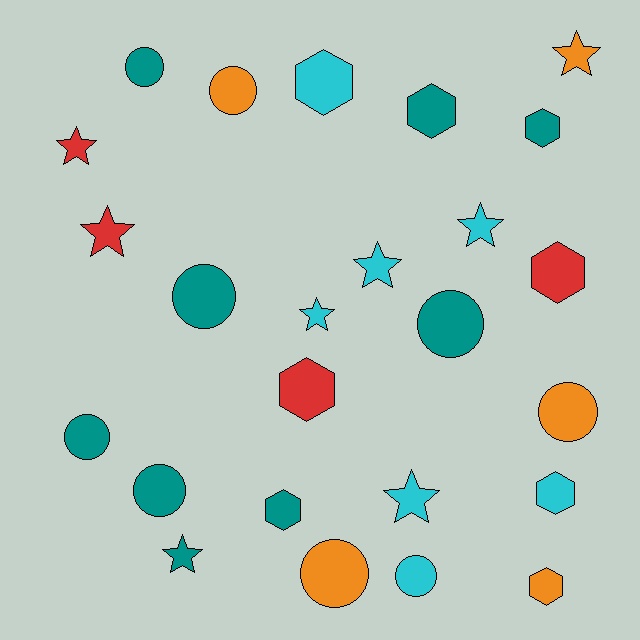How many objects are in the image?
There are 25 objects.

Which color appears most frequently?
Teal, with 9 objects.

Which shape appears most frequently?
Circle, with 9 objects.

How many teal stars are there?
There is 1 teal star.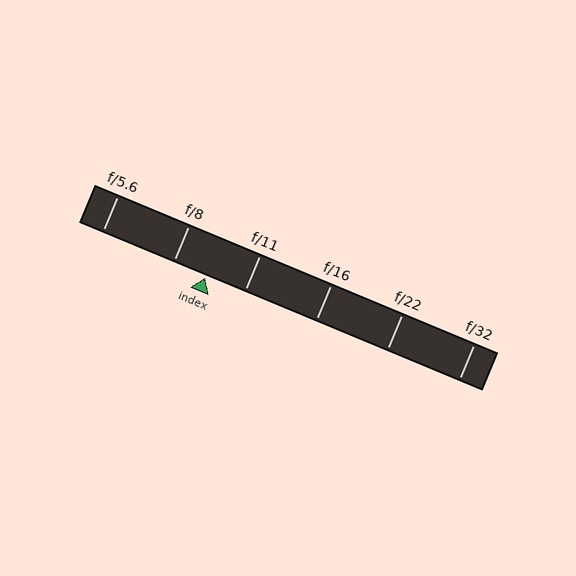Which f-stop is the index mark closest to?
The index mark is closest to f/8.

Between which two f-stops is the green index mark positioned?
The index mark is between f/8 and f/11.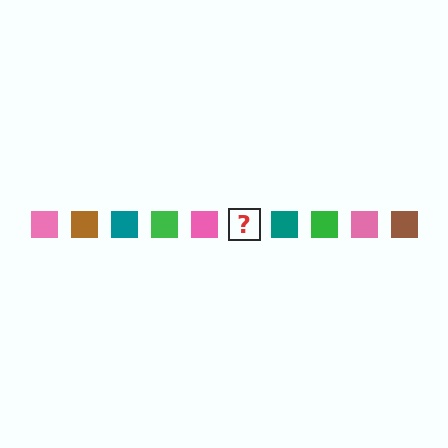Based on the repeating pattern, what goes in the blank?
The blank should be a brown square.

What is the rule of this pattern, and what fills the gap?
The rule is that the pattern cycles through pink, brown, teal, green squares. The gap should be filled with a brown square.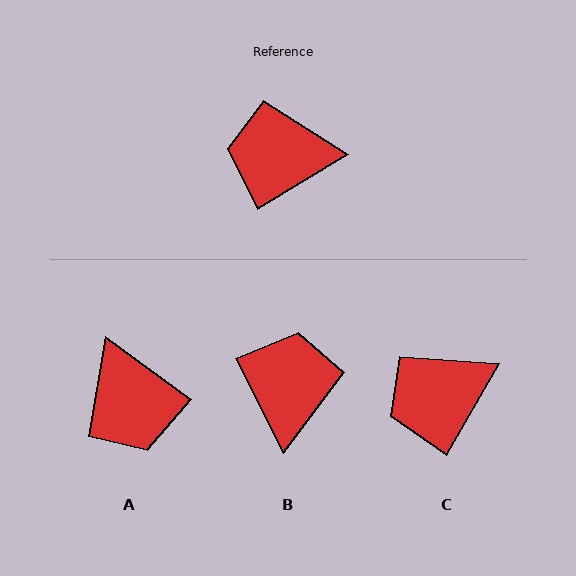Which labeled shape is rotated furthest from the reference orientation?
A, about 113 degrees away.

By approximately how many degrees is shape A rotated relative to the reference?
Approximately 113 degrees counter-clockwise.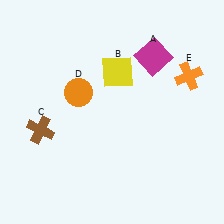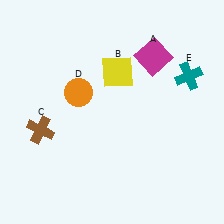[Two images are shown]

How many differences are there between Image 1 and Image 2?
There is 1 difference between the two images.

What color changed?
The cross (E) changed from orange in Image 1 to teal in Image 2.